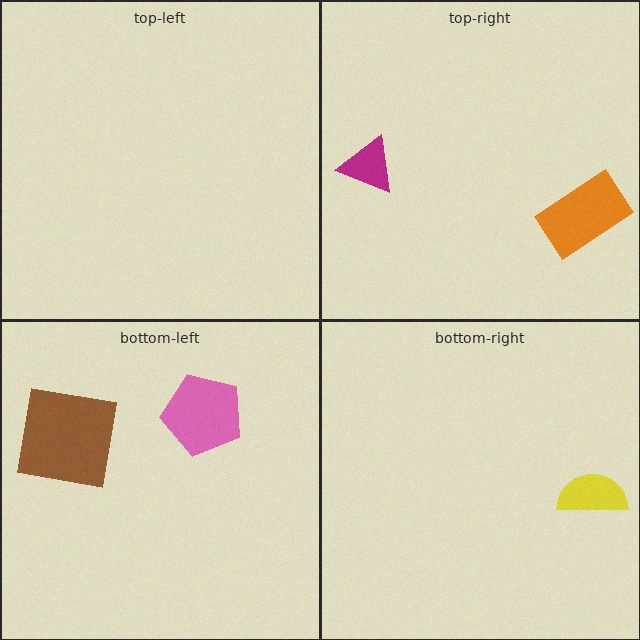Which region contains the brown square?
The bottom-left region.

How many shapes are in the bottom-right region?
1.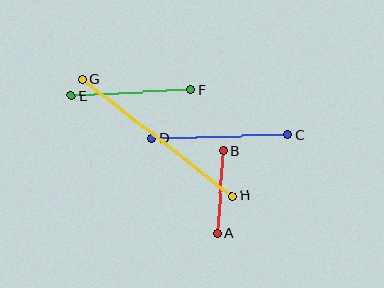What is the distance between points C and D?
The distance is approximately 136 pixels.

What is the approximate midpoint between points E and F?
The midpoint is at approximately (131, 93) pixels.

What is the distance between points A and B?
The distance is approximately 83 pixels.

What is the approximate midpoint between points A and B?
The midpoint is at approximately (220, 192) pixels.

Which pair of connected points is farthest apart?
Points G and H are farthest apart.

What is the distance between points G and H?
The distance is approximately 190 pixels.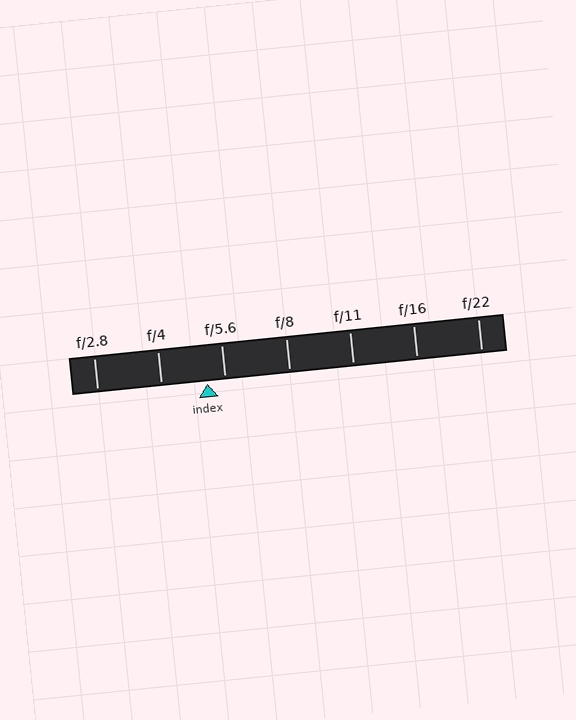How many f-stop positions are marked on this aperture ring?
There are 7 f-stop positions marked.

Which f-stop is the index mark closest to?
The index mark is closest to f/5.6.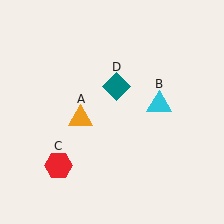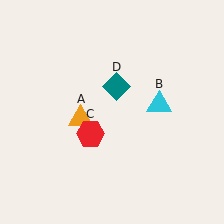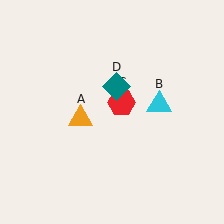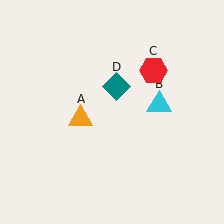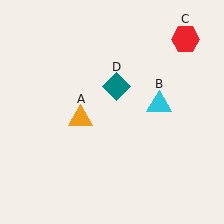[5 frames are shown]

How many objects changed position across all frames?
1 object changed position: red hexagon (object C).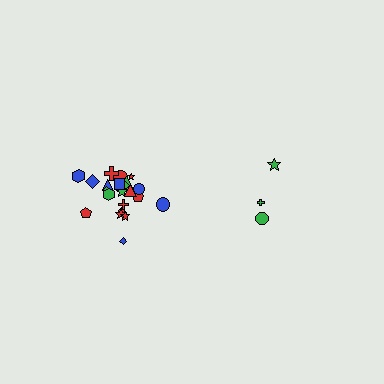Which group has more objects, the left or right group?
The left group.